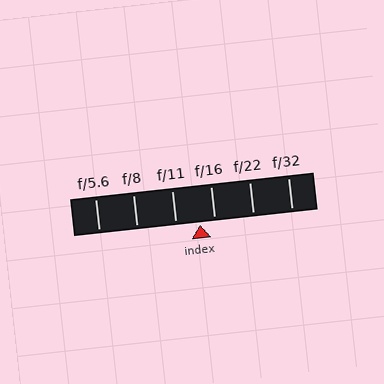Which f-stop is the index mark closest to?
The index mark is closest to f/16.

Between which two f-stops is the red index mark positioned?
The index mark is between f/11 and f/16.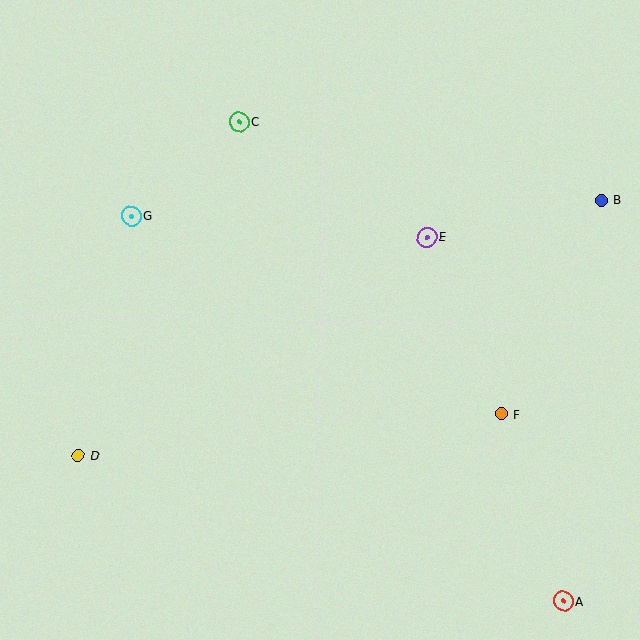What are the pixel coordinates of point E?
Point E is at (427, 237).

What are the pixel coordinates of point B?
Point B is at (602, 200).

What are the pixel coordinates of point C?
Point C is at (239, 122).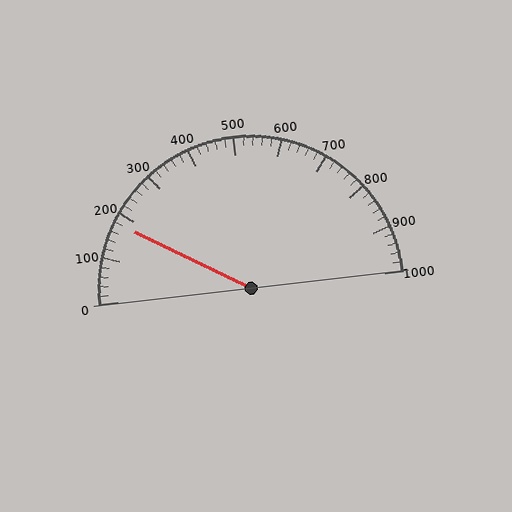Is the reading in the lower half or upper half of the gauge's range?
The reading is in the lower half of the range (0 to 1000).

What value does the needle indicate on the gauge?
The needle indicates approximately 180.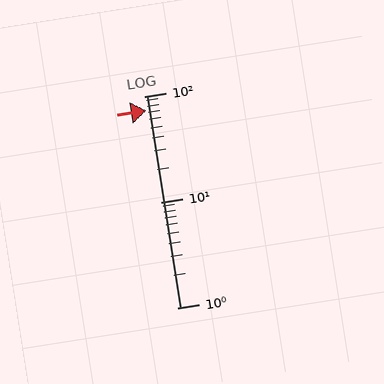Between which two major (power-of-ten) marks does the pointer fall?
The pointer is between 10 and 100.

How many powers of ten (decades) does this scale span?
The scale spans 2 decades, from 1 to 100.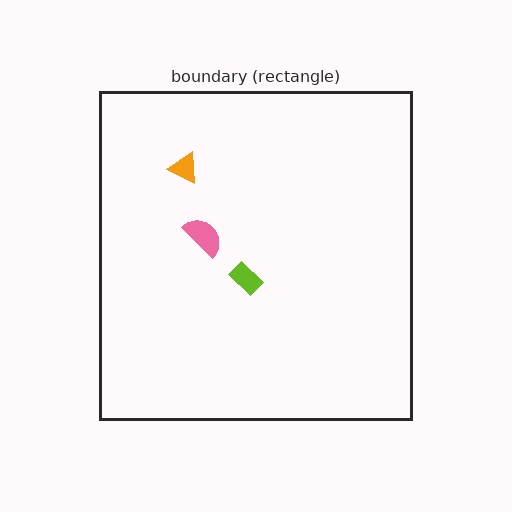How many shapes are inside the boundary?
3 inside, 0 outside.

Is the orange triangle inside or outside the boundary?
Inside.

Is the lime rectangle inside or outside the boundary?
Inside.